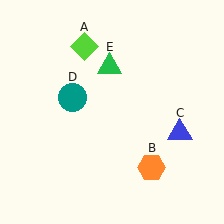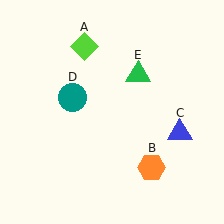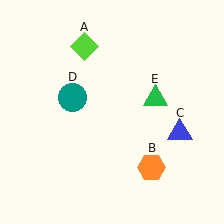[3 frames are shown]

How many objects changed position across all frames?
1 object changed position: green triangle (object E).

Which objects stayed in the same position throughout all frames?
Lime diamond (object A) and orange hexagon (object B) and blue triangle (object C) and teal circle (object D) remained stationary.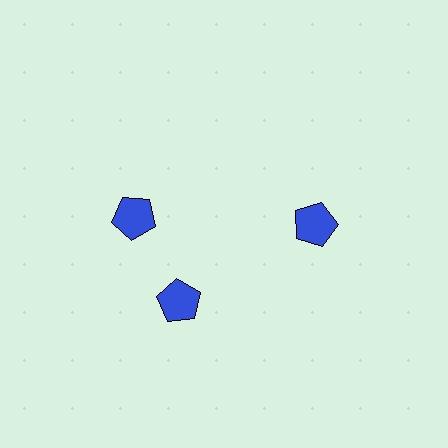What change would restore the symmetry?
The symmetry would be restored by rotating it back into even spacing with its neighbors so that all 3 pentagons sit at equal angles and equal distance from the center.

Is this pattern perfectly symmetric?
No. The 3 blue pentagons are arranged in a ring, but one element near the 11 o'clock position is rotated out of alignment along the ring, breaking the 3-fold rotational symmetry.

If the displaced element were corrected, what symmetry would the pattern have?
It would have 3-fold rotational symmetry — the pattern would map onto itself every 120 degrees.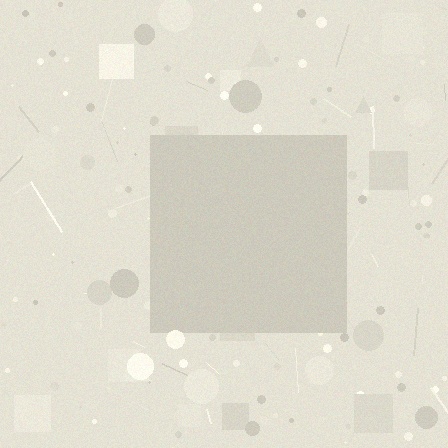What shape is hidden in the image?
A square is hidden in the image.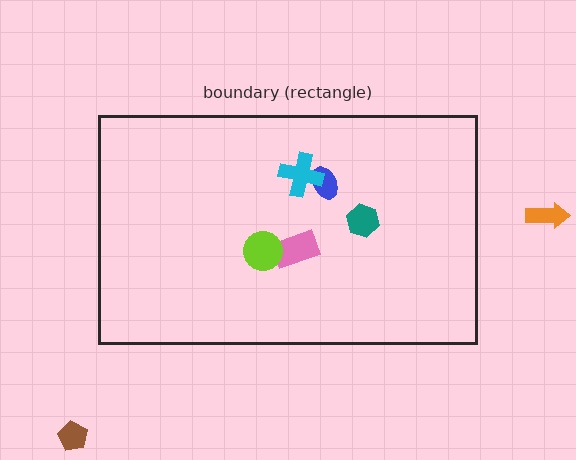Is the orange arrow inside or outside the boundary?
Outside.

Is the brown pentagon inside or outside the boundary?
Outside.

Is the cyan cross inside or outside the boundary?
Inside.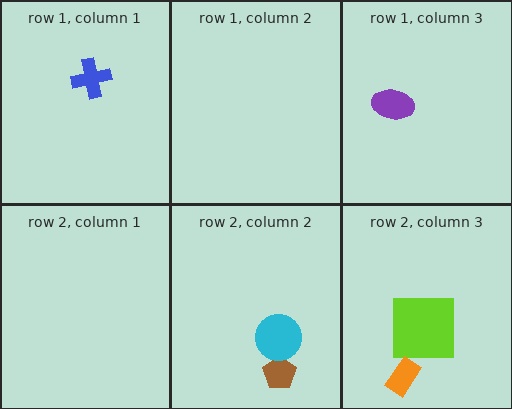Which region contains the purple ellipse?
The row 1, column 3 region.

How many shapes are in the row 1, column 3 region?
1.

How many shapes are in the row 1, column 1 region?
1.